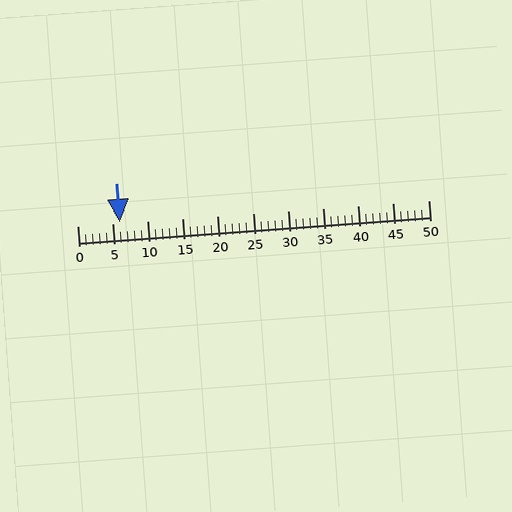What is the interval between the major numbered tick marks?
The major tick marks are spaced 5 units apart.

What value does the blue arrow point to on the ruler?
The blue arrow points to approximately 6.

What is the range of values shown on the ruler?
The ruler shows values from 0 to 50.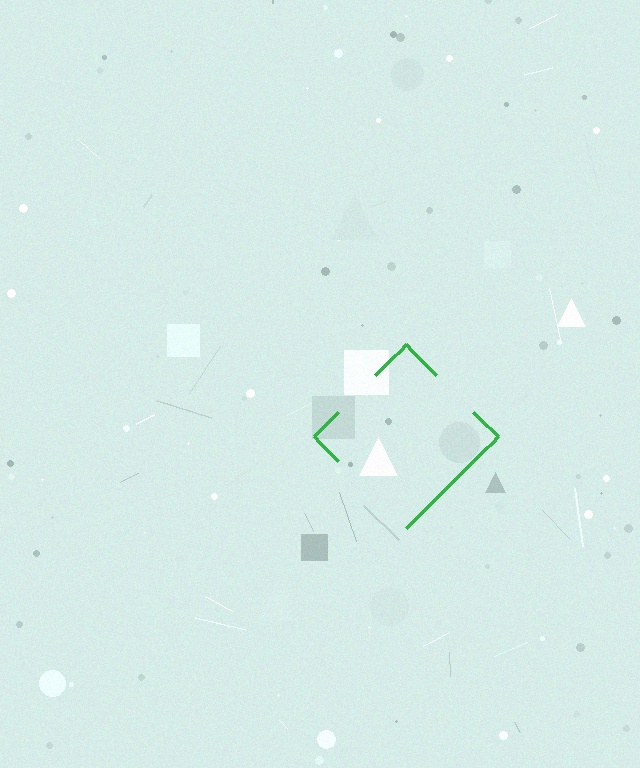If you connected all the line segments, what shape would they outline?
They would outline a diamond.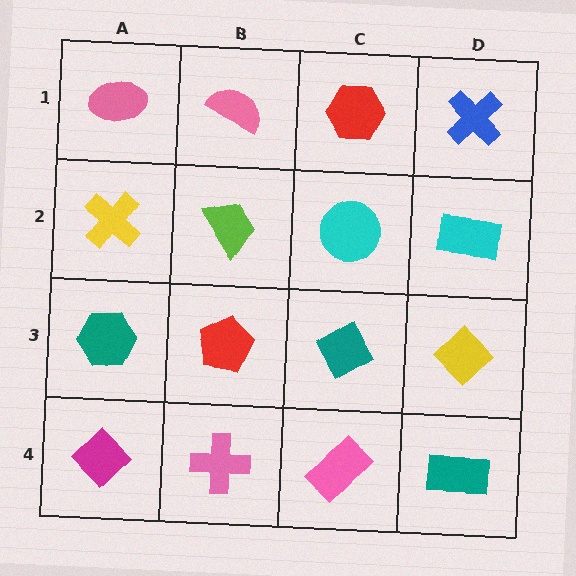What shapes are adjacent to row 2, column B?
A pink semicircle (row 1, column B), a red pentagon (row 3, column B), a yellow cross (row 2, column A), a cyan circle (row 2, column C).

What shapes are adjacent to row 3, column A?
A yellow cross (row 2, column A), a magenta diamond (row 4, column A), a red pentagon (row 3, column B).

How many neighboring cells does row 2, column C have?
4.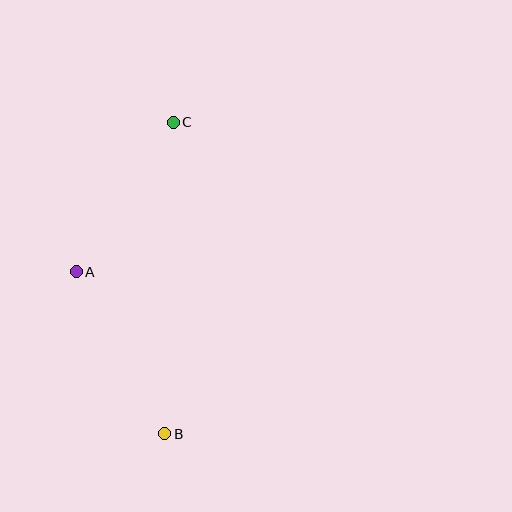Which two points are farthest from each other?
Points B and C are farthest from each other.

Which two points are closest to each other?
Points A and C are closest to each other.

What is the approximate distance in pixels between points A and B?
The distance between A and B is approximately 185 pixels.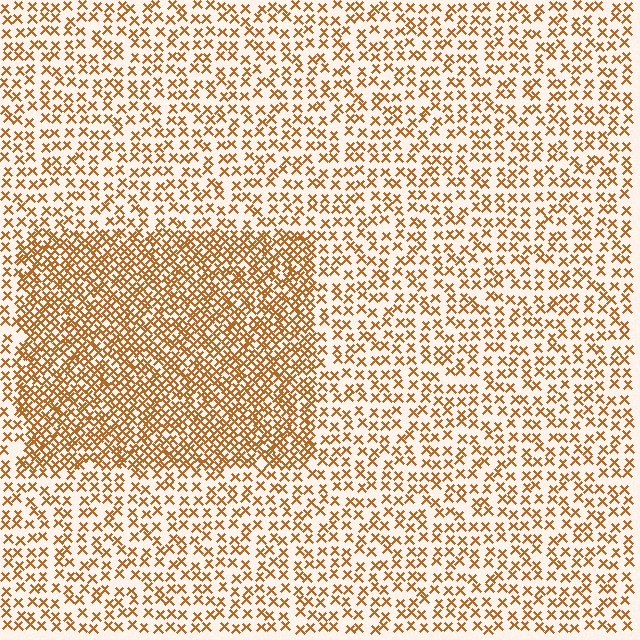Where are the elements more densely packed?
The elements are more densely packed inside the rectangle boundary.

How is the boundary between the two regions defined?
The boundary is defined by a change in element density (approximately 2.2x ratio). All elements are the same color, size, and shape.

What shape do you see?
I see a rectangle.